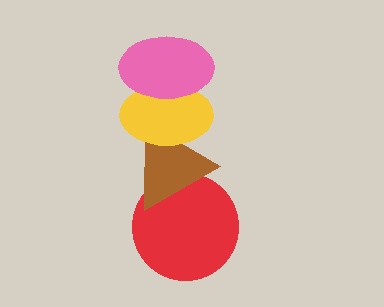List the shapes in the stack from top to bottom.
From top to bottom: the pink ellipse, the yellow ellipse, the brown triangle, the red circle.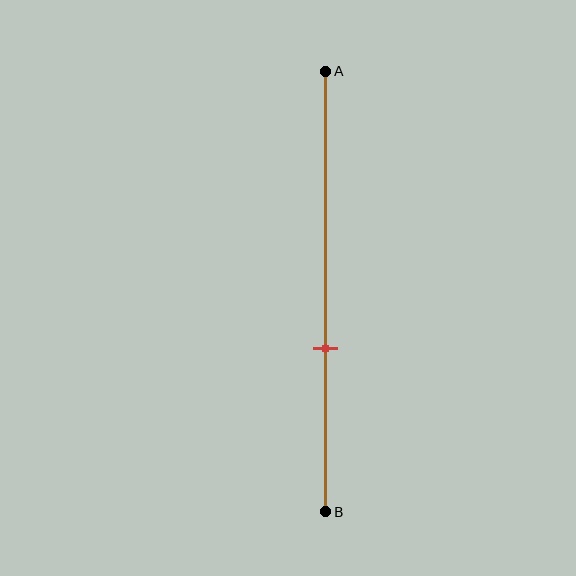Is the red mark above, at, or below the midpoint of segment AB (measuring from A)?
The red mark is below the midpoint of segment AB.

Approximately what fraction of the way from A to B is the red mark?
The red mark is approximately 65% of the way from A to B.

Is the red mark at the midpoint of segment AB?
No, the mark is at about 65% from A, not at the 50% midpoint.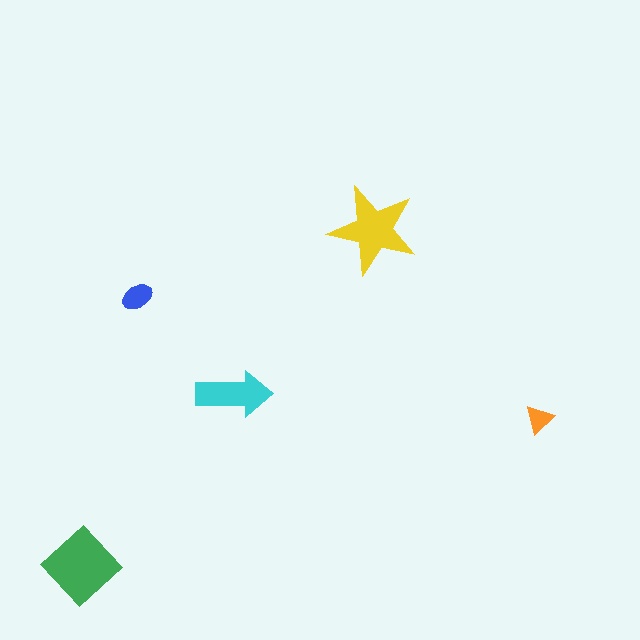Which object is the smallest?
The orange triangle.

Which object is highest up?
The yellow star is topmost.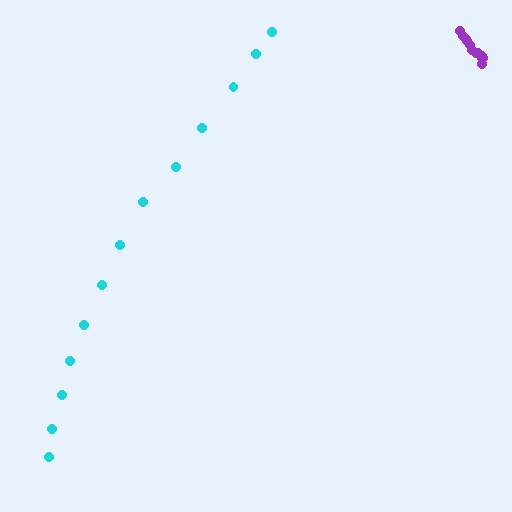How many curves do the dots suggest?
There are 2 distinct paths.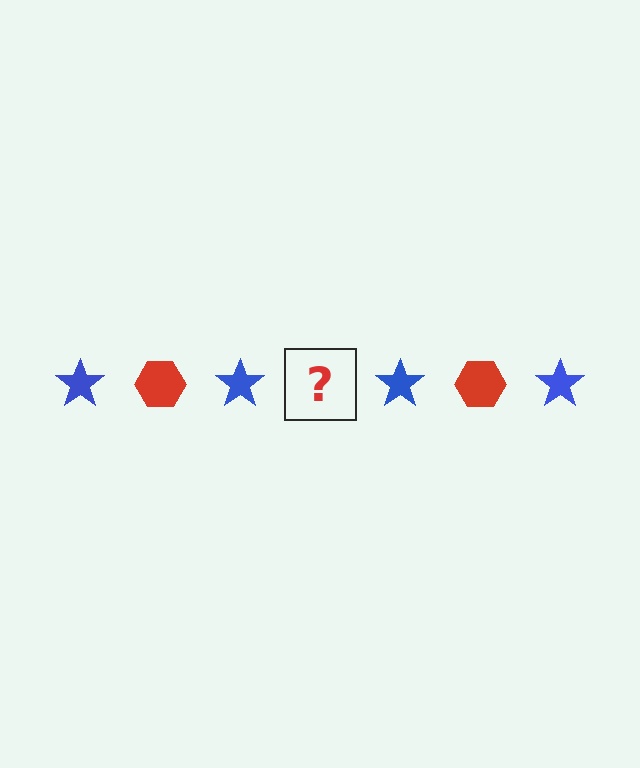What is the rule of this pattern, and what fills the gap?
The rule is that the pattern alternates between blue star and red hexagon. The gap should be filled with a red hexagon.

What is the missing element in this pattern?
The missing element is a red hexagon.